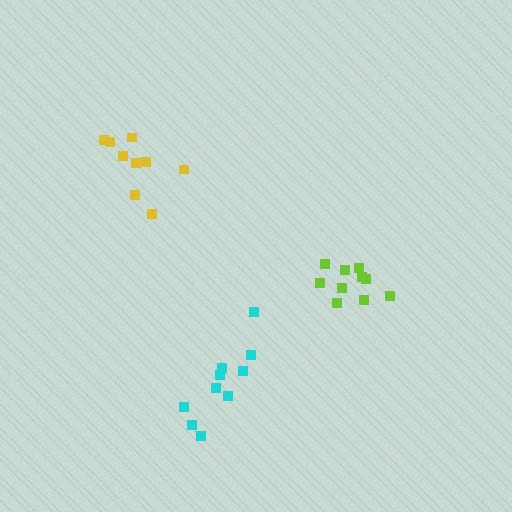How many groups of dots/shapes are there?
There are 3 groups.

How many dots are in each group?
Group 1: 10 dots, Group 2: 9 dots, Group 3: 10 dots (29 total).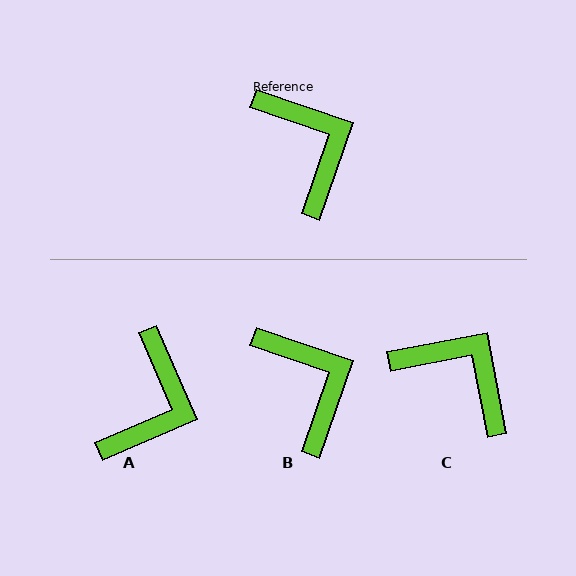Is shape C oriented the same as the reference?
No, it is off by about 30 degrees.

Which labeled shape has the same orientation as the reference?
B.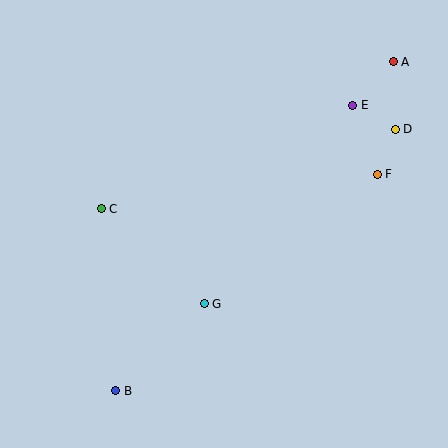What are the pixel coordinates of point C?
Point C is at (101, 209).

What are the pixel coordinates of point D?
Point D is at (395, 129).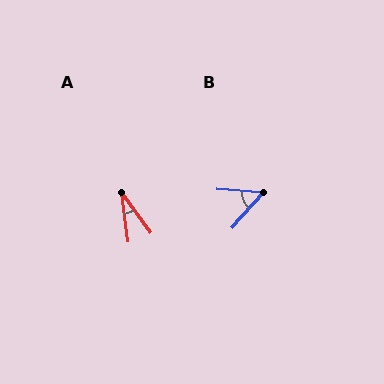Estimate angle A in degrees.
Approximately 29 degrees.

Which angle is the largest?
B, at approximately 52 degrees.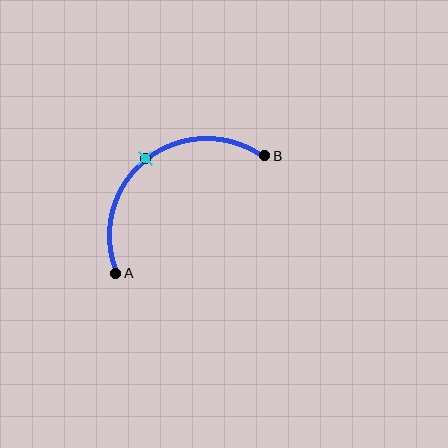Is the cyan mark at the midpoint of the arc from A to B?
Yes. The cyan mark lies on the arc at equal arc-length from both A and B — it is the arc midpoint.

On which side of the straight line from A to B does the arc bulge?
The arc bulges above and to the left of the straight line connecting A and B.